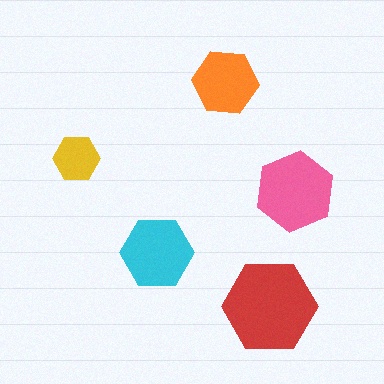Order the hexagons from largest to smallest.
the red one, the pink one, the cyan one, the orange one, the yellow one.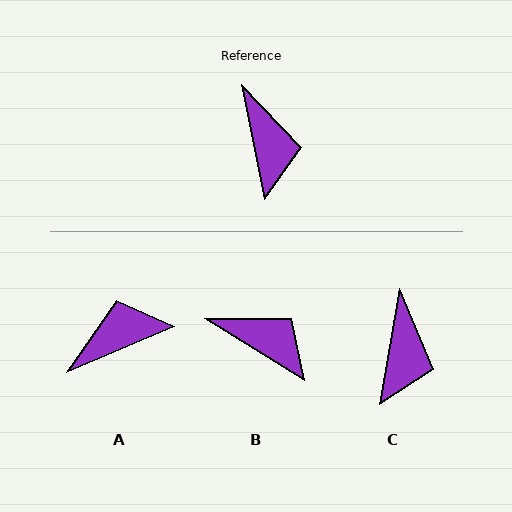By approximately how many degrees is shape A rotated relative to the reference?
Approximately 102 degrees counter-clockwise.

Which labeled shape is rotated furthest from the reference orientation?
A, about 102 degrees away.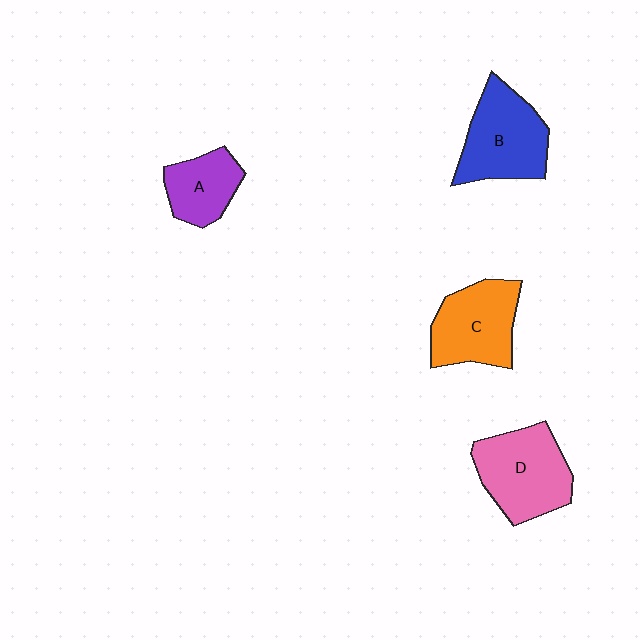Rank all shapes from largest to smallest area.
From largest to smallest: D (pink), B (blue), C (orange), A (purple).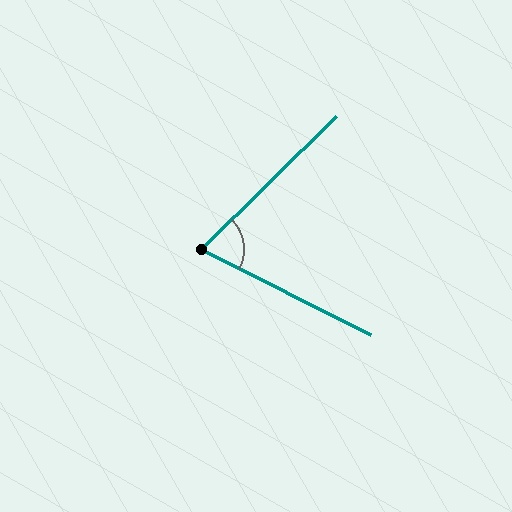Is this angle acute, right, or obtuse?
It is acute.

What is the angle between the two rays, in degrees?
Approximately 71 degrees.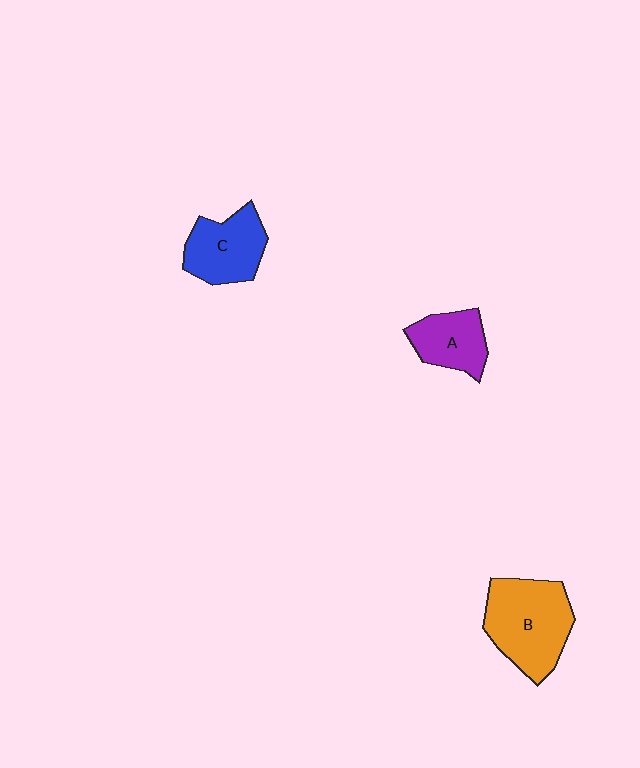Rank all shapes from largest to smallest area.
From largest to smallest: B (orange), C (blue), A (purple).